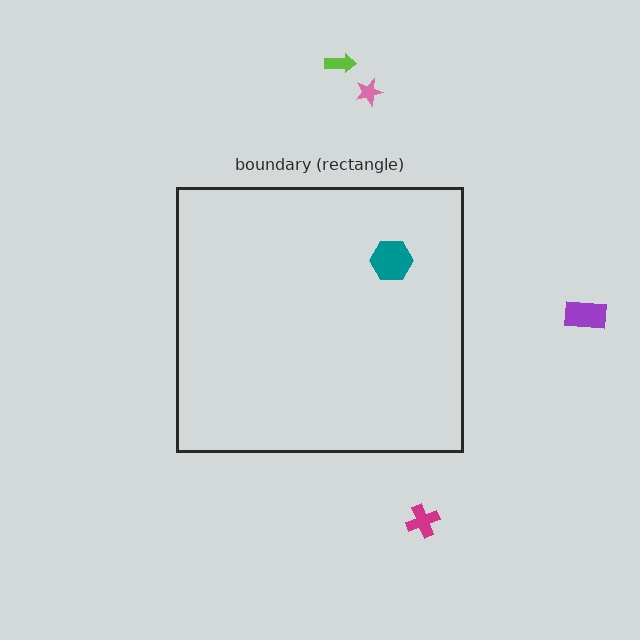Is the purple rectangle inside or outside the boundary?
Outside.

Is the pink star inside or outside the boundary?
Outside.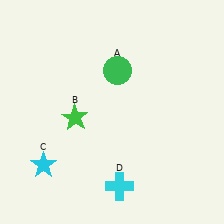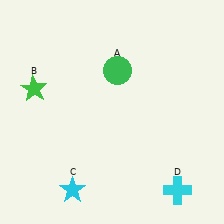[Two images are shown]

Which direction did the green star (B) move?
The green star (B) moved left.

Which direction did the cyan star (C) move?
The cyan star (C) moved right.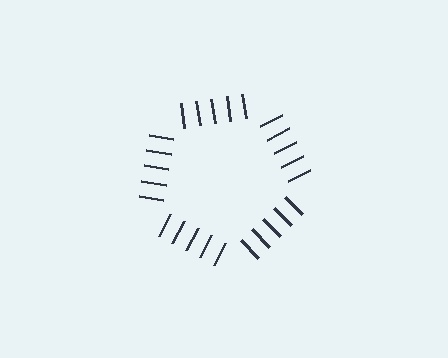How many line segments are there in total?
25 — 5 along each of the 5 edges.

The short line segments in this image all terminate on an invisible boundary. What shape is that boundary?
An illusory pentagon — the line segments terminate on its edges but no continuous stroke is drawn.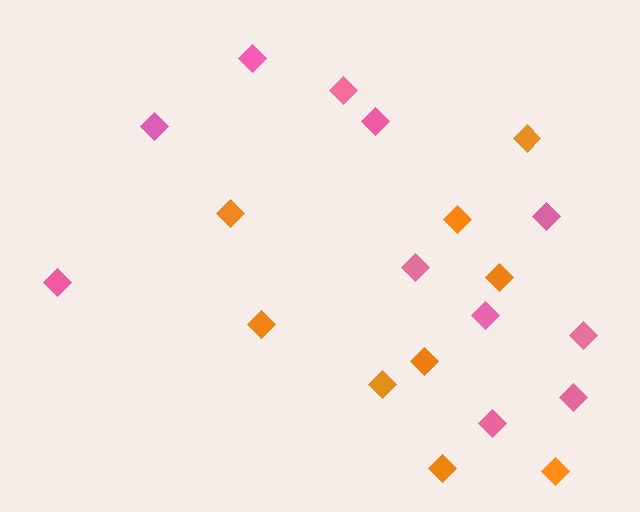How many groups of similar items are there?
There are 2 groups: one group of pink diamonds (11) and one group of orange diamonds (9).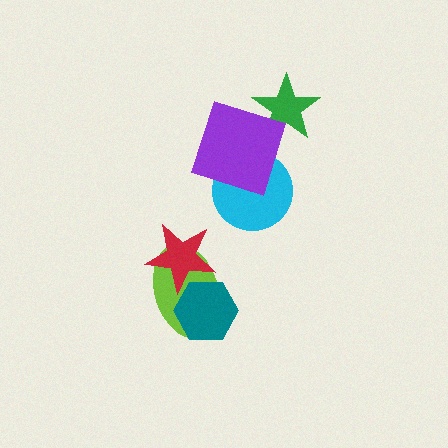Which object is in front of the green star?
The purple square is in front of the green star.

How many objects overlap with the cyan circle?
1 object overlaps with the cyan circle.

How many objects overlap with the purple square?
2 objects overlap with the purple square.